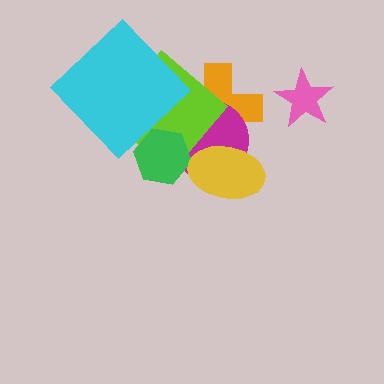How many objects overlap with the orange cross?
3 objects overlap with the orange cross.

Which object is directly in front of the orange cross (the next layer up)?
The magenta circle is directly in front of the orange cross.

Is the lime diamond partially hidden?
Yes, it is partially covered by another shape.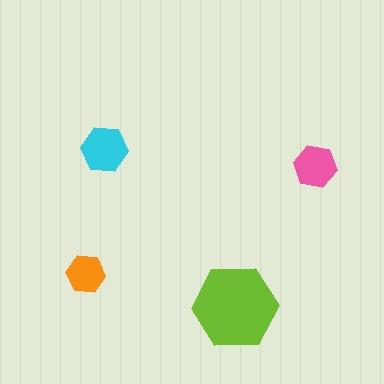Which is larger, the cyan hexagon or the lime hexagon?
The lime one.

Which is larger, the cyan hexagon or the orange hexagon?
The cyan one.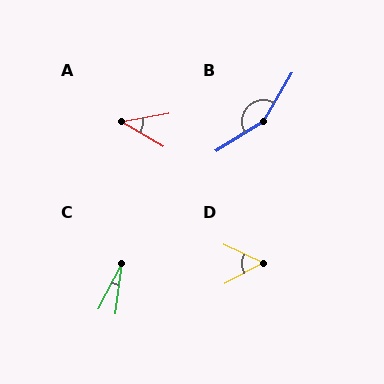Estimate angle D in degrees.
Approximately 54 degrees.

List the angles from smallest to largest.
C (20°), A (41°), D (54°), B (152°).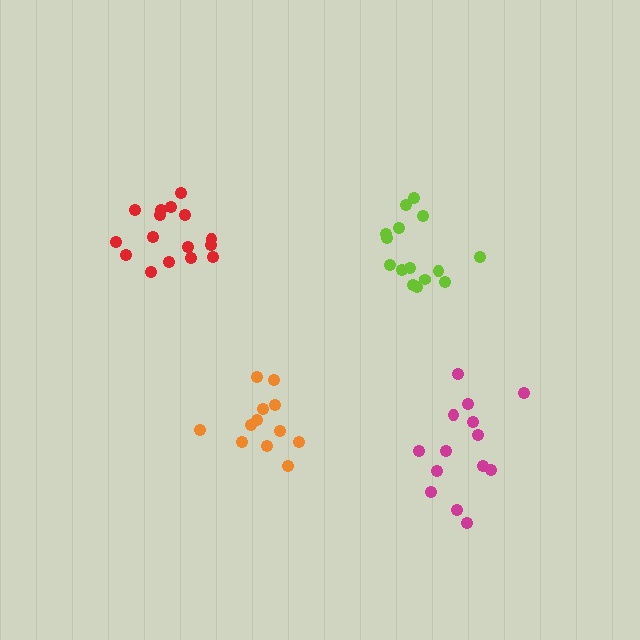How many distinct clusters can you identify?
There are 4 distinct clusters.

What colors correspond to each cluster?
The clusters are colored: lime, magenta, orange, red.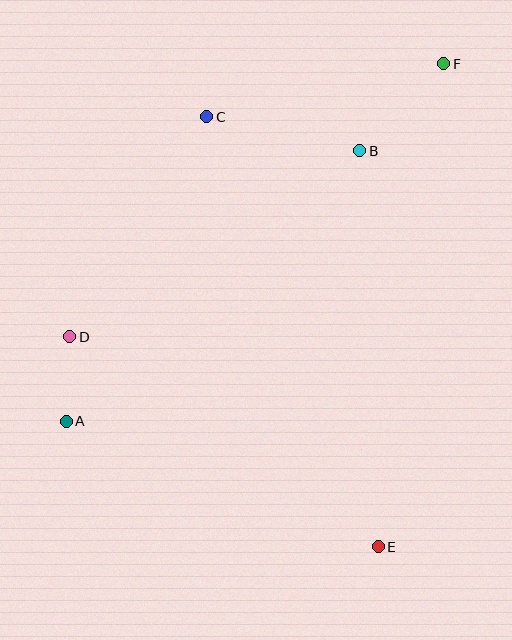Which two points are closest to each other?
Points A and D are closest to each other.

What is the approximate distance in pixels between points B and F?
The distance between B and F is approximately 121 pixels.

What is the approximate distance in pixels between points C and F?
The distance between C and F is approximately 243 pixels.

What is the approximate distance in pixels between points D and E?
The distance between D and E is approximately 373 pixels.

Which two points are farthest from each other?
Points A and F are farthest from each other.